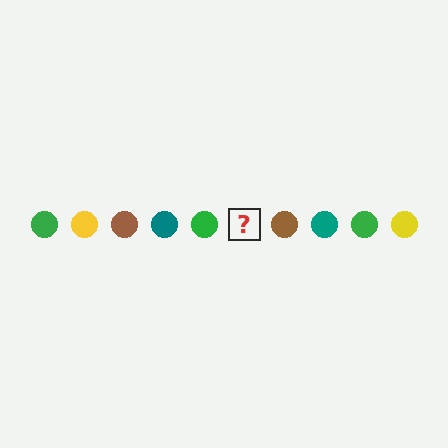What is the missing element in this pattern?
The missing element is a yellow circle.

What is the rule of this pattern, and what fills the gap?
The rule is that the pattern cycles through green, yellow, brown, teal circles. The gap should be filled with a yellow circle.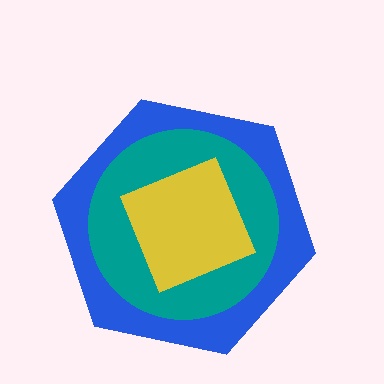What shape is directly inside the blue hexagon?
The teal circle.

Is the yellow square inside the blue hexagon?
Yes.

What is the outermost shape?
The blue hexagon.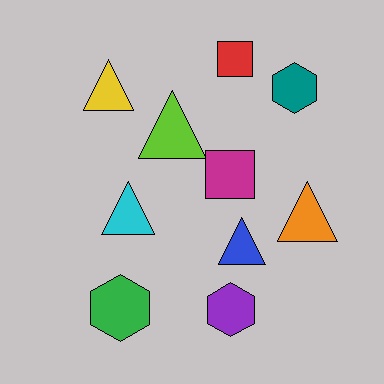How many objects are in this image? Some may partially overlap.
There are 10 objects.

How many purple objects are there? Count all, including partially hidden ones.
There is 1 purple object.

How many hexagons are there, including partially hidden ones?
There are 3 hexagons.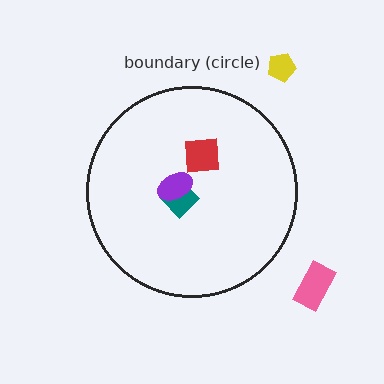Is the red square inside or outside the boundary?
Inside.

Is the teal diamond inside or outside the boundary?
Inside.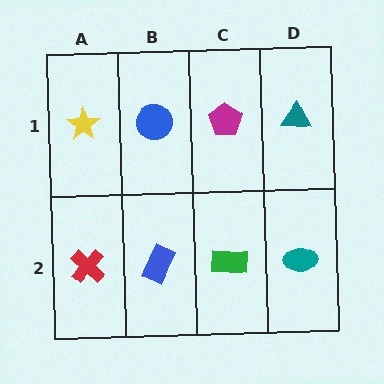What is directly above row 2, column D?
A teal triangle.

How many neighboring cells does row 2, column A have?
2.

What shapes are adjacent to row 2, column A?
A yellow star (row 1, column A), a blue rectangle (row 2, column B).